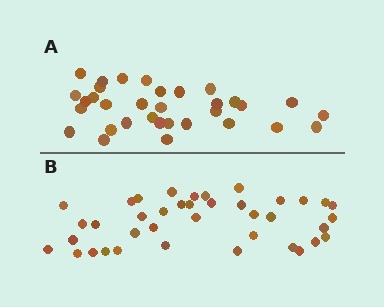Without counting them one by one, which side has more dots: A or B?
Region B (the bottom region) has more dots.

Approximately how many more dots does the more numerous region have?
Region B has about 6 more dots than region A.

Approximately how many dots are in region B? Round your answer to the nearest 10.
About 40 dots. (The exact count is 39, which rounds to 40.)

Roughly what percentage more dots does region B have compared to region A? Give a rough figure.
About 20% more.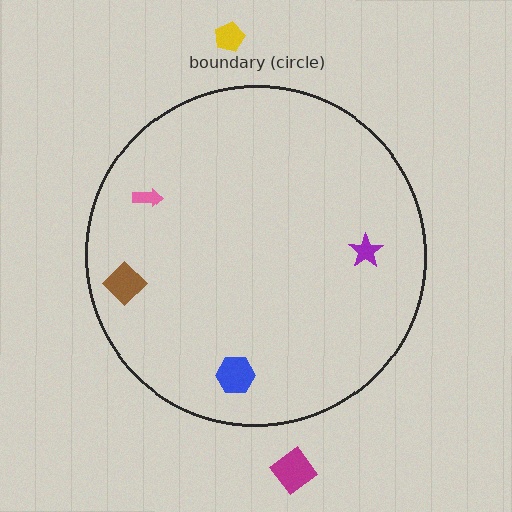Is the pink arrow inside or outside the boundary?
Inside.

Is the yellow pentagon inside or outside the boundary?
Outside.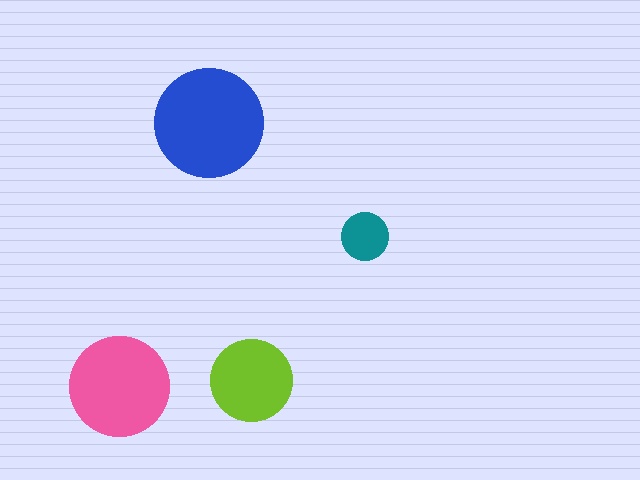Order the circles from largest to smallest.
the blue one, the pink one, the lime one, the teal one.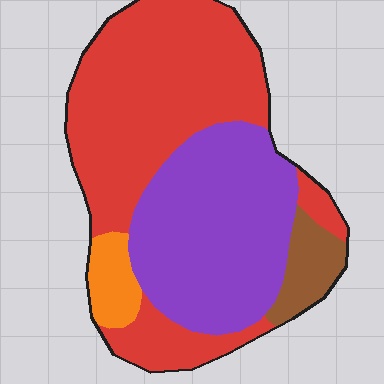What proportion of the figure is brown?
Brown covers 7% of the figure.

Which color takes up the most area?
Red, at roughly 50%.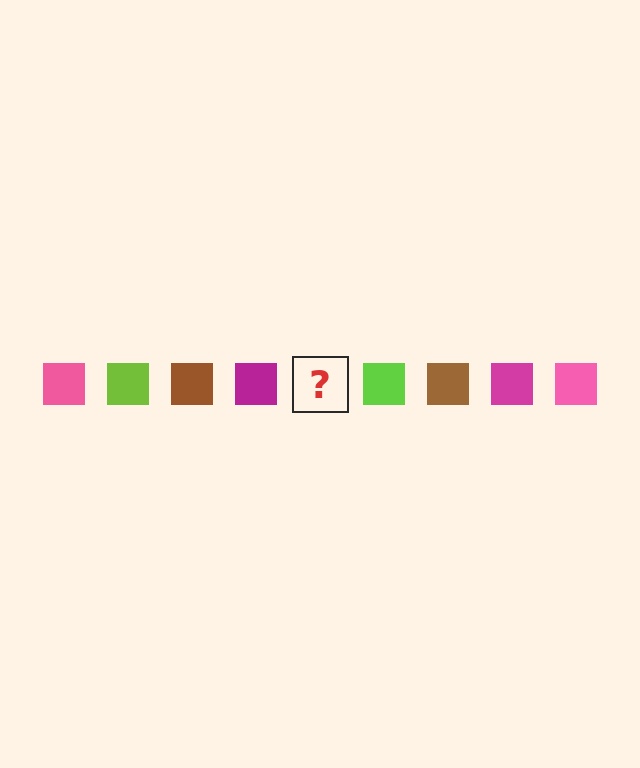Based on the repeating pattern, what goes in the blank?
The blank should be a pink square.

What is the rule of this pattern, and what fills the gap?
The rule is that the pattern cycles through pink, lime, brown, magenta squares. The gap should be filled with a pink square.